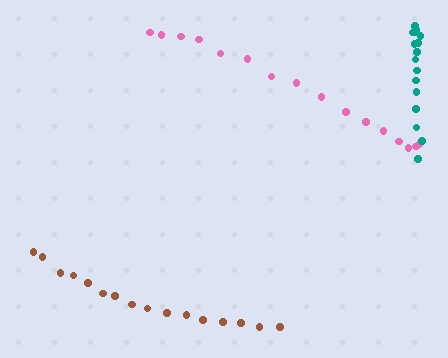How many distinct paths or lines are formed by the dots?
There are 3 distinct paths.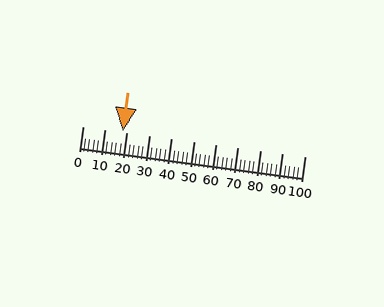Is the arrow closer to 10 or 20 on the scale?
The arrow is closer to 20.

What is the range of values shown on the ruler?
The ruler shows values from 0 to 100.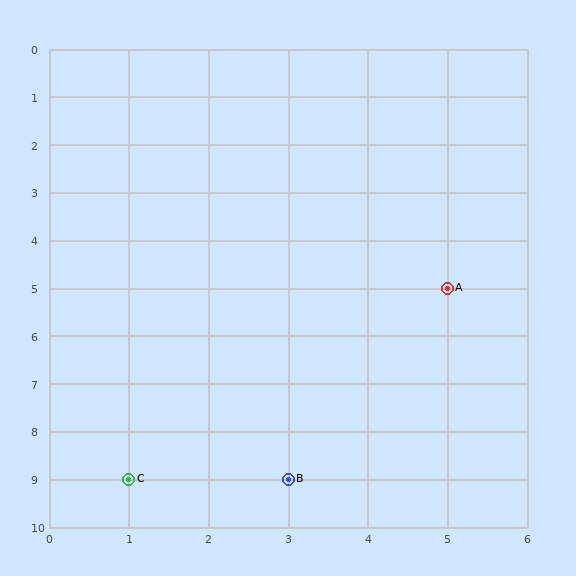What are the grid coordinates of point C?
Point C is at grid coordinates (1, 9).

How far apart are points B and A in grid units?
Points B and A are 2 columns and 4 rows apart (about 4.5 grid units diagonally).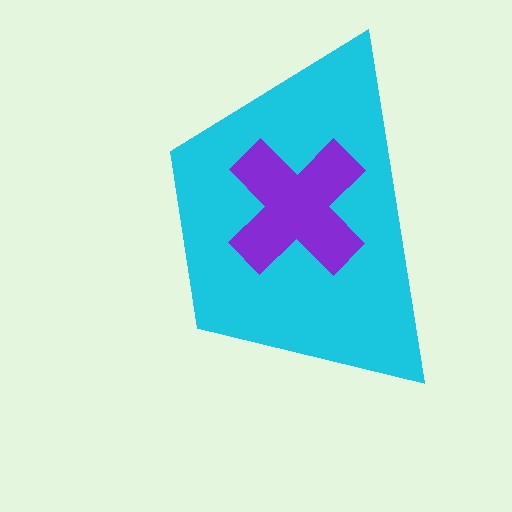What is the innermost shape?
The purple cross.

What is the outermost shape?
The cyan trapezoid.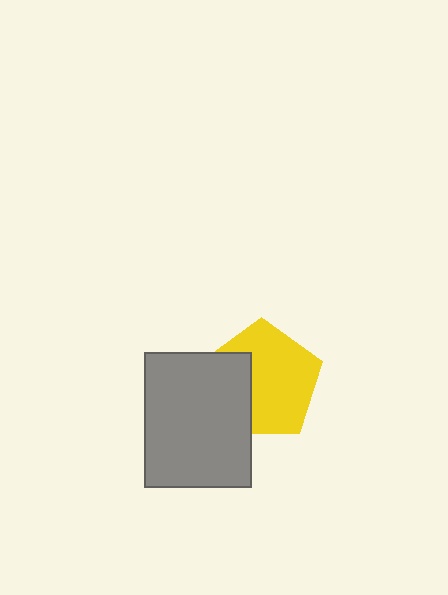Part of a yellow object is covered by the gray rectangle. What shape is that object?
It is a pentagon.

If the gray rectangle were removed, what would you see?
You would see the complete yellow pentagon.